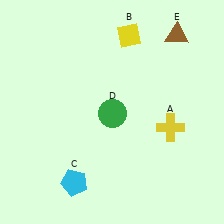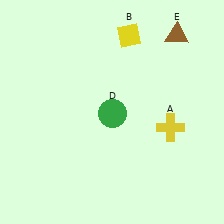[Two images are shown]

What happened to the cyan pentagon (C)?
The cyan pentagon (C) was removed in Image 2. It was in the bottom-left area of Image 1.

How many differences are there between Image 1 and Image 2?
There is 1 difference between the two images.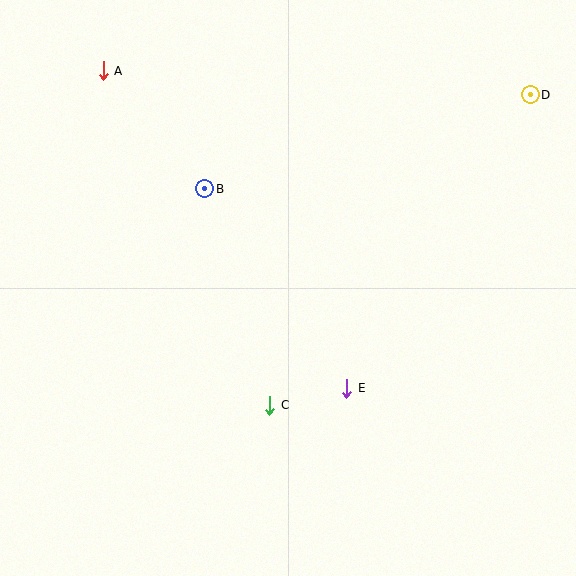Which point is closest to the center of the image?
Point E at (347, 388) is closest to the center.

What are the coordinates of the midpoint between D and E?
The midpoint between D and E is at (438, 241).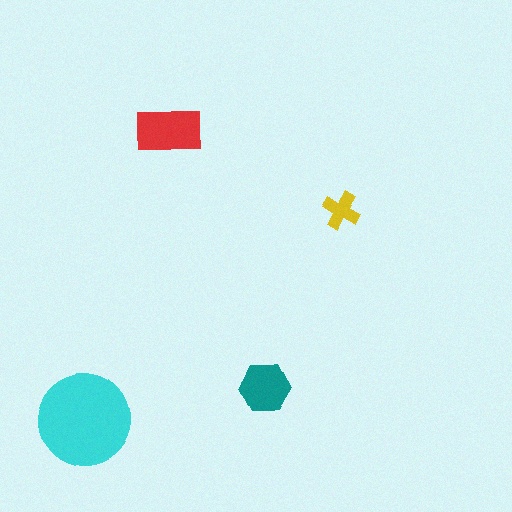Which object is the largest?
The cyan circle.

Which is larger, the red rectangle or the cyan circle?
The cyan circle.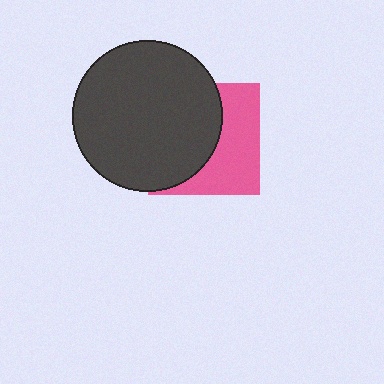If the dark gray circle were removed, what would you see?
You would see the complete pink square.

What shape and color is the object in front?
The object in front is a dark gray circle.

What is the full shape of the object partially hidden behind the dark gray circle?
The partially hidden object is a pink square.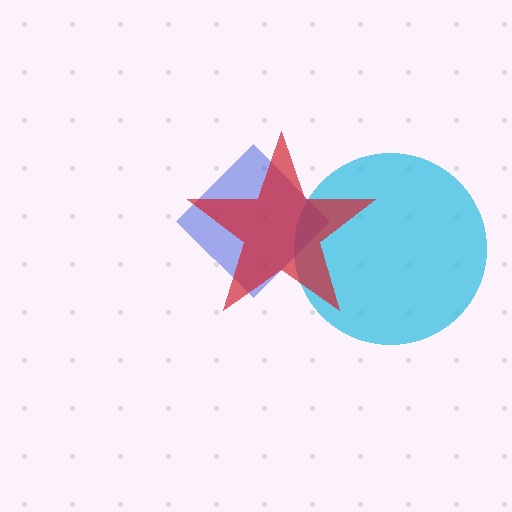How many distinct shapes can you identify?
There are 3 distinct shapes: a cyan circle, a blue diamond, a red star.